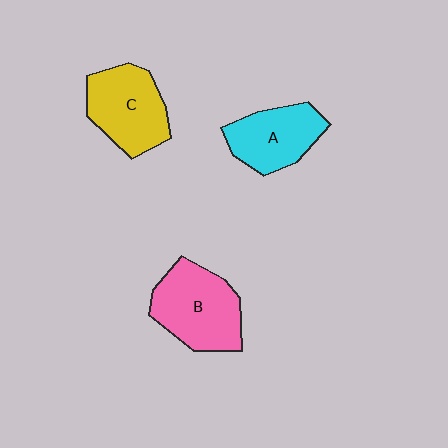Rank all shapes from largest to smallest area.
From largest to smallest: B (pink), C (yellow), A (cyan).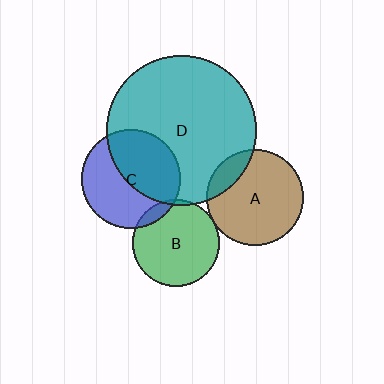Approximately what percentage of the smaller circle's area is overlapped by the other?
Approximately 15%.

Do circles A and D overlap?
Yes.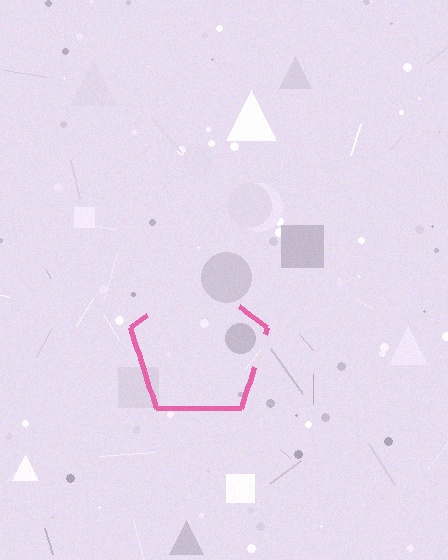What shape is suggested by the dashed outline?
The dashed outline suggests a pentagon.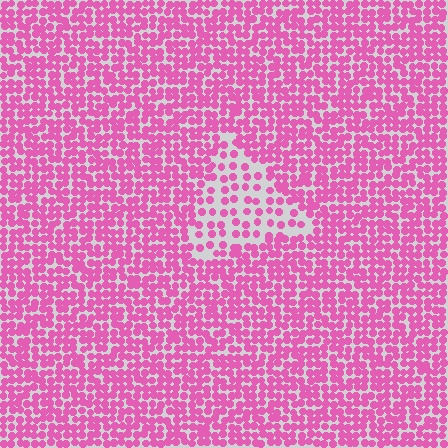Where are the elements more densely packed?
The elements are more densely packed outside the triangle boundary.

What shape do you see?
I see a triangle.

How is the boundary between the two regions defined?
The boundary is defined by a change in element density (approximately 2.1x ratio). All elements are the same color, size, and shape.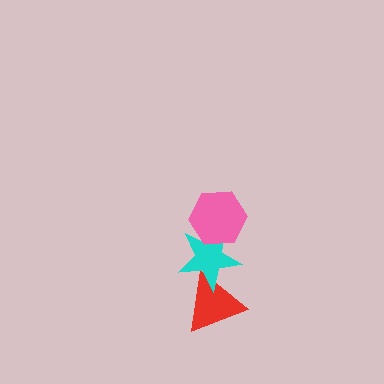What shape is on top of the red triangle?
The cyan star is on top of the red triangle.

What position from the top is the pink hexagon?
The pink hexagon is 1st from the top.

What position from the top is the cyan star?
The cyan star is 2nd from the top.